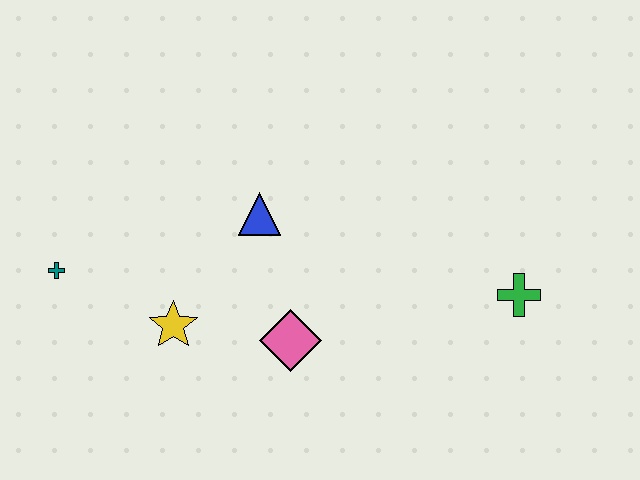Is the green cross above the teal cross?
No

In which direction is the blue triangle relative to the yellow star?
The blue triangle is above the yellow star.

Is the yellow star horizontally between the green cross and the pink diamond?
No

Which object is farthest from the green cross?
The teal cross is farthest from the green cross.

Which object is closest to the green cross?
The pink diamond is closest to the green cross.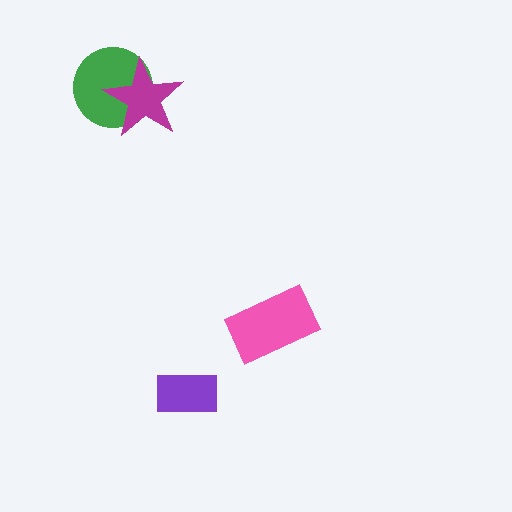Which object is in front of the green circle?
The magenta star is in front of the green circle.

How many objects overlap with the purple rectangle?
0 objects overlap with the purple rectangle.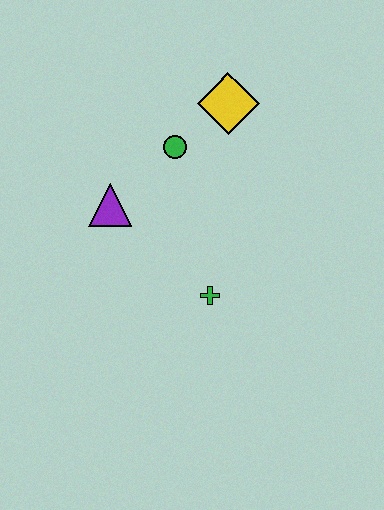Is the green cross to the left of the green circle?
No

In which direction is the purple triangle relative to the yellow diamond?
The purple triangle is to the left of the yellow diamond.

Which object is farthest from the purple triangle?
The yellow diamond is farthest from the purple triangle.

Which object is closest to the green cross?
The purple triangle is closest to the green cross.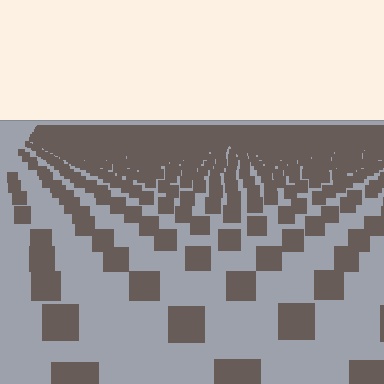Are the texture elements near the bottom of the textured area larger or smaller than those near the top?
Larger. Near the bottom, elements are closer to the viewer and appear at a bigger on-screen size.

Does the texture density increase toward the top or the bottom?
Density increases toward the top.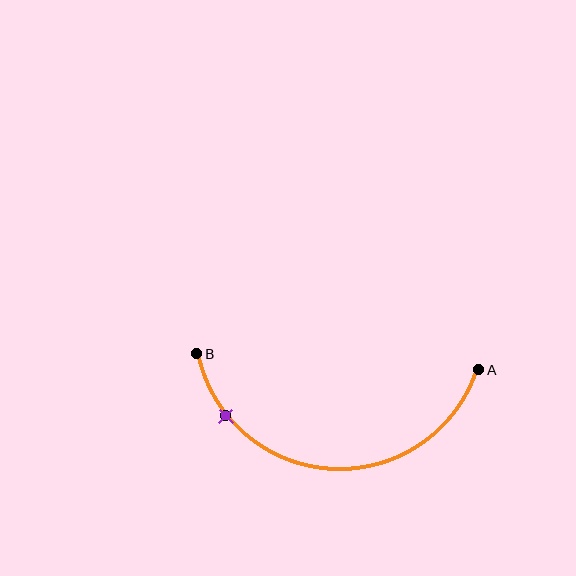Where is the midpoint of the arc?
The arc midpoint is the point on the curve farthest from the straight line joining A and B. It sits below that line.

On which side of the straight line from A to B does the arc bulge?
The arc bulges below the straight line connecting A and B.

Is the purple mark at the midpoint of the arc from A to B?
No. The purple mark lies on the arc but is closer to endpoint B. The arc midpoint would be at the point on the curve equidistant along the arc from both A and B.